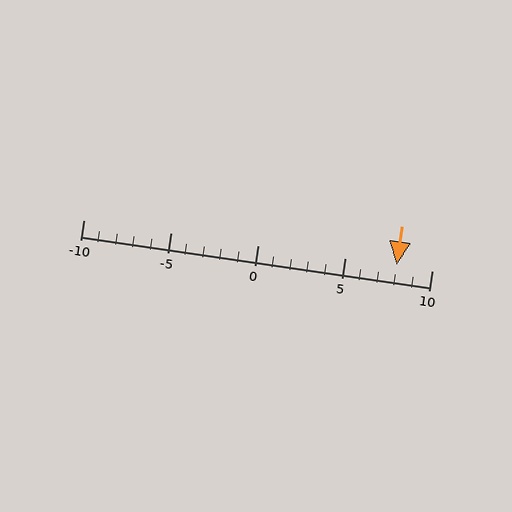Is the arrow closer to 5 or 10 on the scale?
The arrow is closer to 10.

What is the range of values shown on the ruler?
The ruler shows values from -10 to 10.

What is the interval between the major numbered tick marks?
The major tick marks are spaced 5 units apart.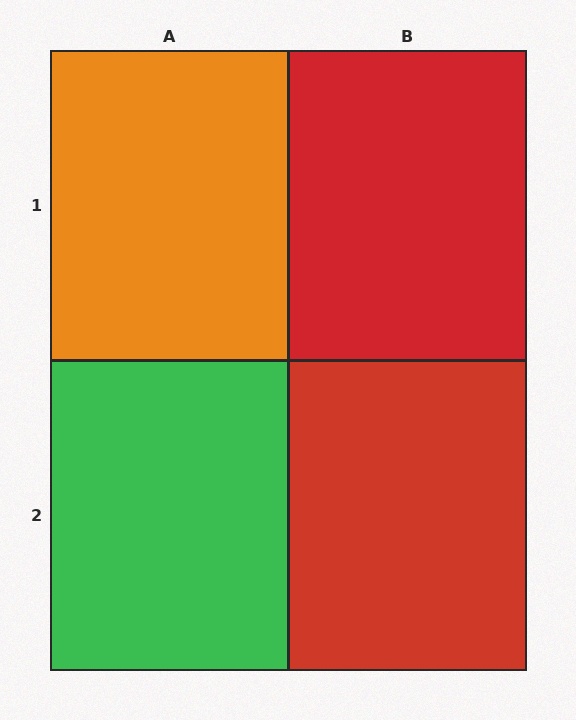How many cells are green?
1 cell is green.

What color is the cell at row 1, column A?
Orange.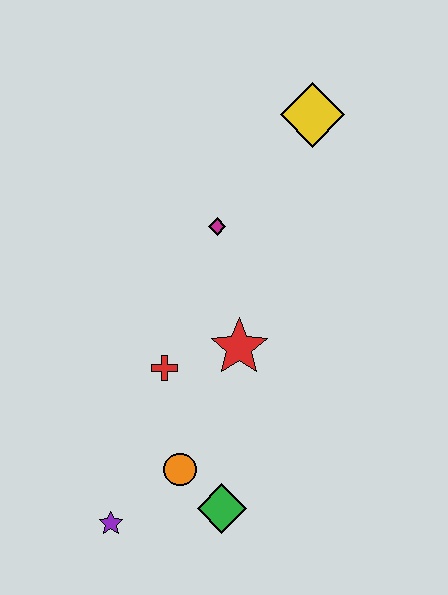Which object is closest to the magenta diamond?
The red star is closest to the magenta diamond.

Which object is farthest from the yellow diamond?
The purple star is farthest from the yellow diamond.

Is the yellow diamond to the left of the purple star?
No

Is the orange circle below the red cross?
Yes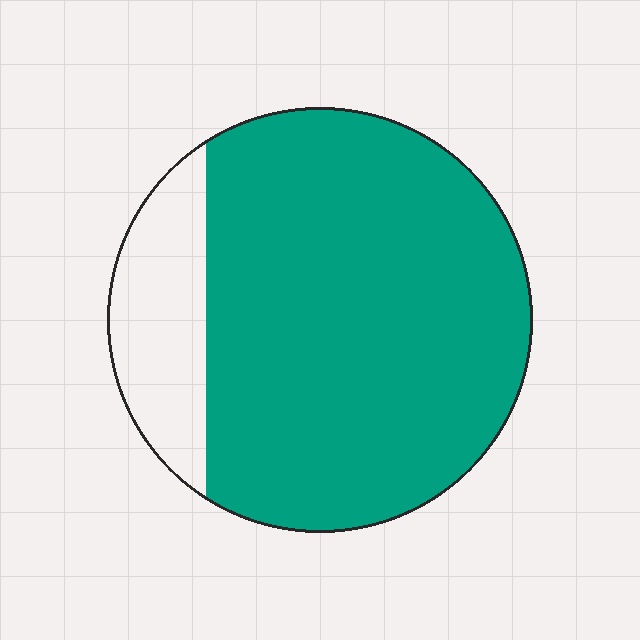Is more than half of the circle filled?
Yes.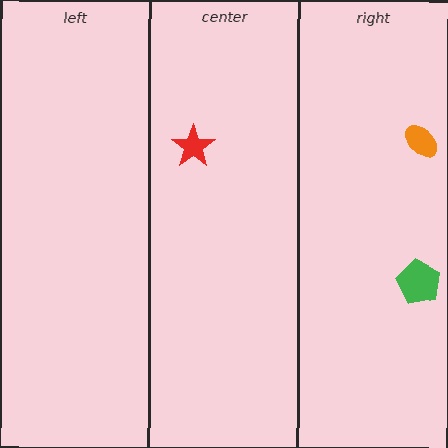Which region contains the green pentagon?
The right region.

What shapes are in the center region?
The red star.